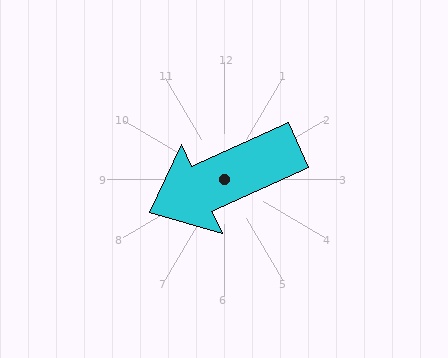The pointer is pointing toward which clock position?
Roughly 8 o'clock.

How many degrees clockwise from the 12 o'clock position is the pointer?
Approximately 246 degrees.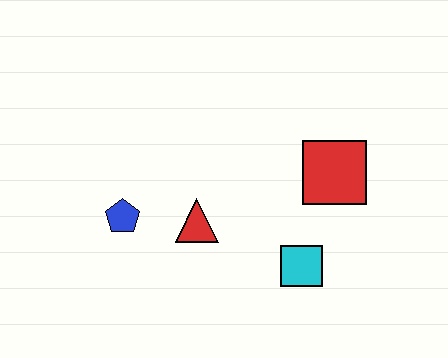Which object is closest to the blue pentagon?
The red triangle is closest to the blue pentagon.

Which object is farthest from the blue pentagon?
The red square is farthest from the blue pentagon.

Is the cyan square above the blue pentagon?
No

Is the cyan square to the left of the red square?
Yes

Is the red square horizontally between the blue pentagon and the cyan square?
No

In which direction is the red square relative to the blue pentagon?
The red square is to the right of the blue pentagon.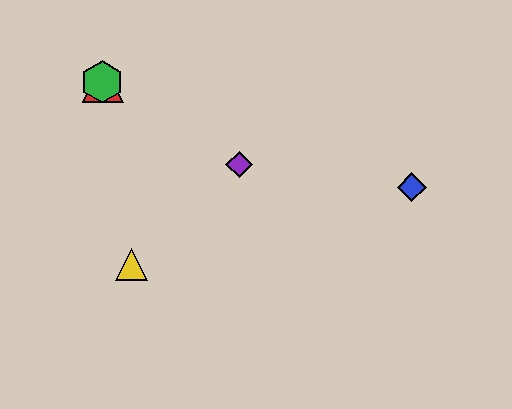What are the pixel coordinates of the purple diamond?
The purple diamond is at (239, 164).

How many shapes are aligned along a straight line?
3 shapes (the red triangle, the green hexagon, the purple diamond) are aligned along a straight line.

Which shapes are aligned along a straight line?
The red triangle, the green hexagon, the purple diamond are aligned along a straight line.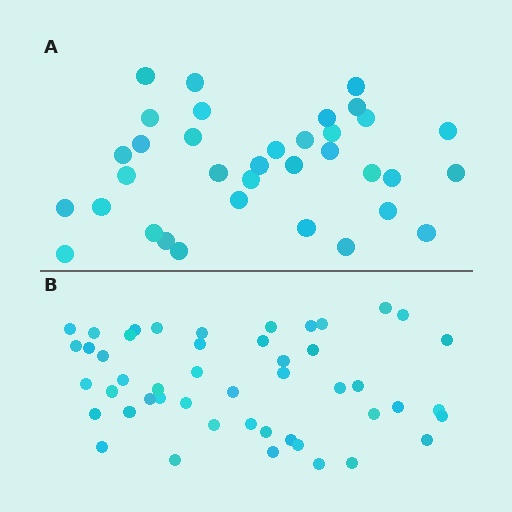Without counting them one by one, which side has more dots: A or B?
Region B (the bottom region) has more dots.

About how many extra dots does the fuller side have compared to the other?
Region B has approximately 15 more dots than region A.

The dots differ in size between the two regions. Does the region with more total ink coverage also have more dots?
No. Region A has more total ink coverage because its dots are larger, but region B actually contains more individual dots. Total area can be misleading — the number of items is what matters here.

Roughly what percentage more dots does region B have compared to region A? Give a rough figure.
About 35% more.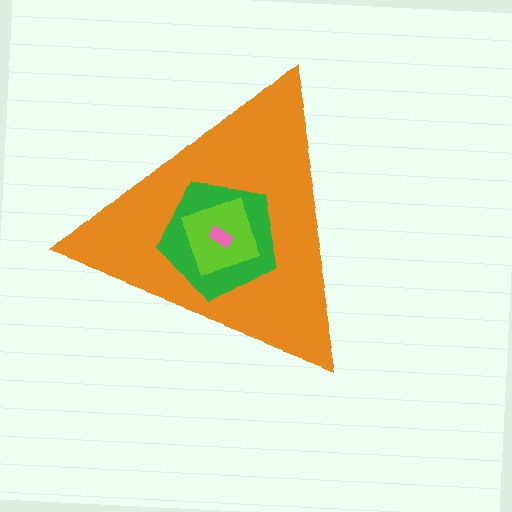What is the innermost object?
The pink rectangle.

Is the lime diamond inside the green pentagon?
Yes.